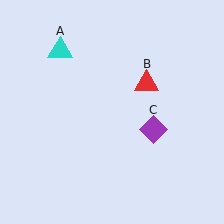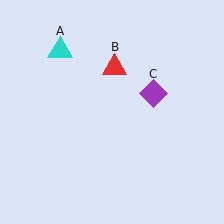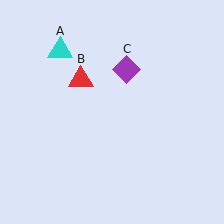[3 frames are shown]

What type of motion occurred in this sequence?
The red triangle (object B), purple diamond (object C) rotated counterclockwise around the center of the scene.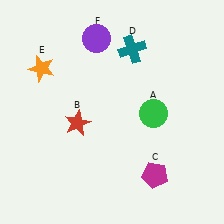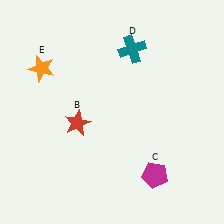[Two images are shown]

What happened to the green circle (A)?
The green circle (A) was removed in Image 2. It was in the bottom-right area of Image 1.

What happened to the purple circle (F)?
The purple circle (F) was removed in Image 2. It was in the top-left area of Image 1.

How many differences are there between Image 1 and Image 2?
There are 2 differences between the two images.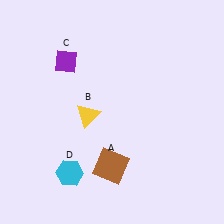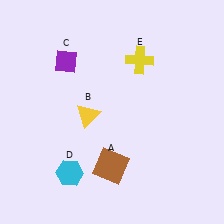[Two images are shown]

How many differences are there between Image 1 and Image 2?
There is 1 difference between the two images.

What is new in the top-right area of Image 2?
A yellow cross (E) was added in the top-right area of Image 2.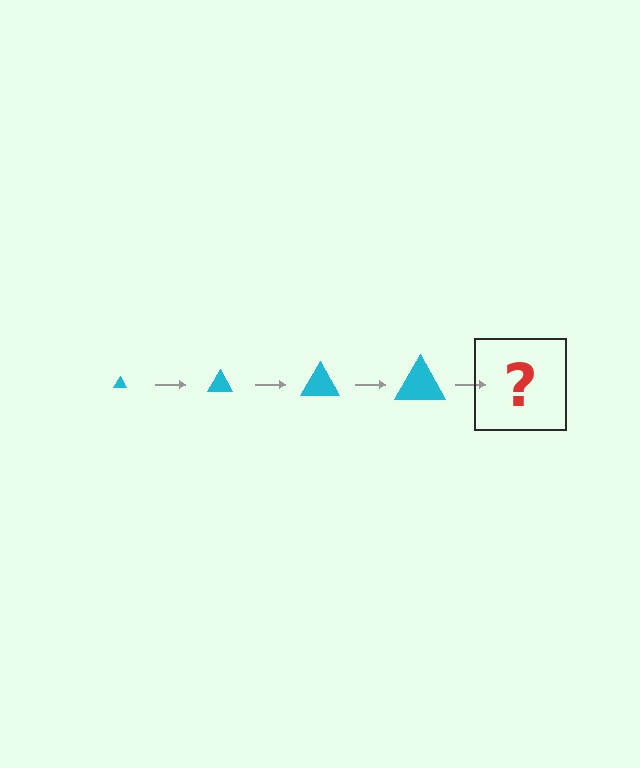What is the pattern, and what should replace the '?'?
The pattern is that the triangle gets progressively larger each step. The '?' should be a cyan triangle, larger than the previous one.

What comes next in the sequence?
The next element should be a cyan triangle, larger than the previous one.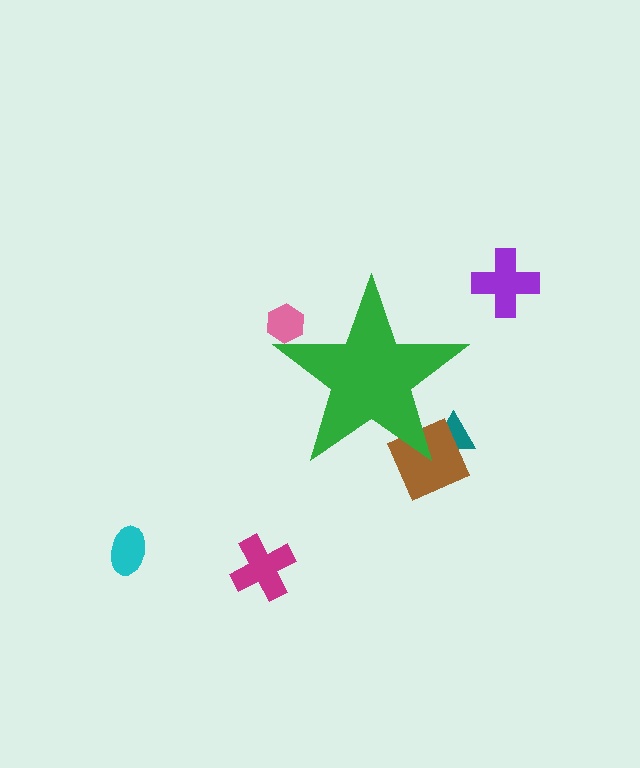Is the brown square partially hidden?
Yes, the brown square is partially hidden behind the green star.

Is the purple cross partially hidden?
No, the purple cross is fully visible.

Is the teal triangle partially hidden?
Yes, the teal triangle is partially hidden behind the green star.